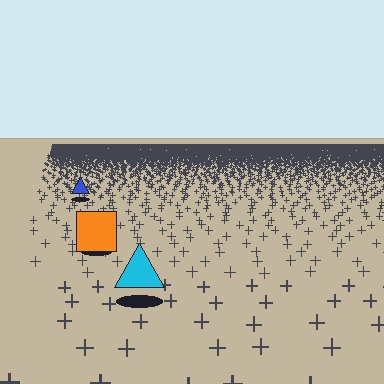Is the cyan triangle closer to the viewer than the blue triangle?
Yes. The cyan triangle is closer — you can tell from the texture gradient: the ground texture is coarser near it.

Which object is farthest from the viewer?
The blue triangle is farthest from the viewer. It appears smaller and the ground texture around it is denser.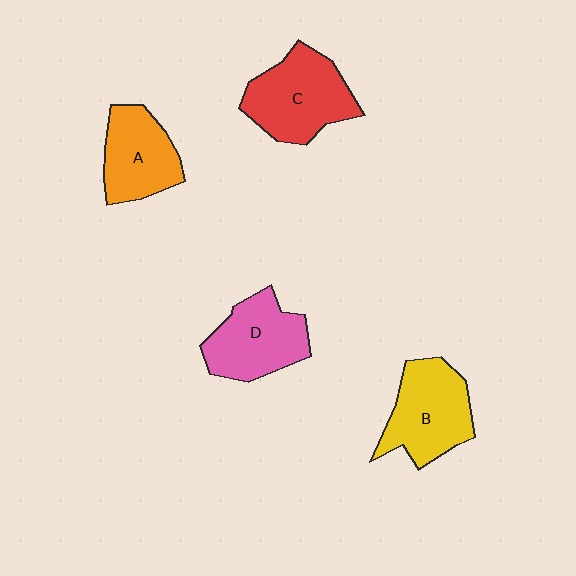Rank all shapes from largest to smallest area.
From largest to smallest: C (red), B (yellow), D (pink), A (orange).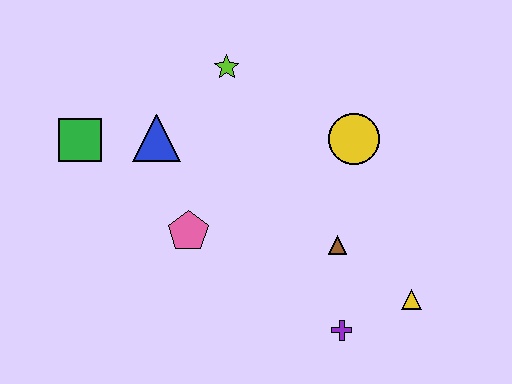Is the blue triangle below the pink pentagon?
No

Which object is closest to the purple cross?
The yellow triangle is closest to the purple cross.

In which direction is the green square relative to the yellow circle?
The green square is to the left of the yellow circle.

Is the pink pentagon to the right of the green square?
Yes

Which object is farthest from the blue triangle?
The yellow triangle is farthest from the blue triangle.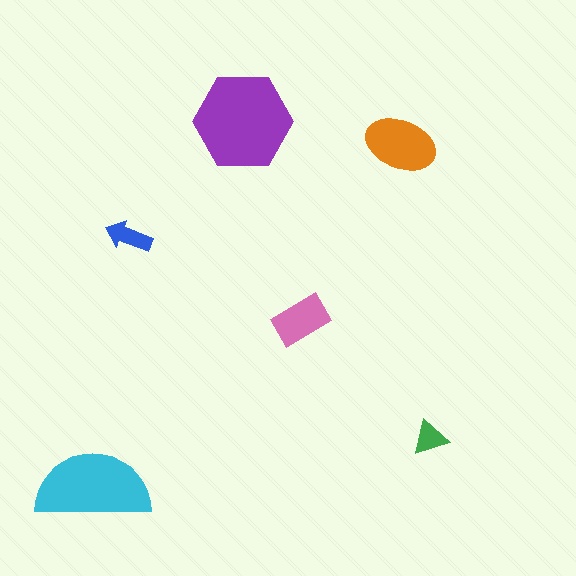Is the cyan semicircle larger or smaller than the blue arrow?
Larger.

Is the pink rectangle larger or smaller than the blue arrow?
Larger.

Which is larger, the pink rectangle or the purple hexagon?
The purple hexagon.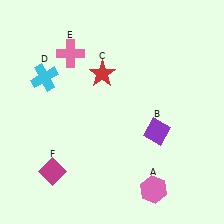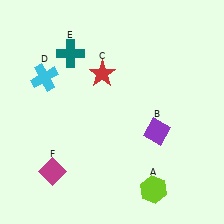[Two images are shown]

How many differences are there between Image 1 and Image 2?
There are 2 differences between the two images.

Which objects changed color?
A changed from pink to lime. E changed from pink to teal.